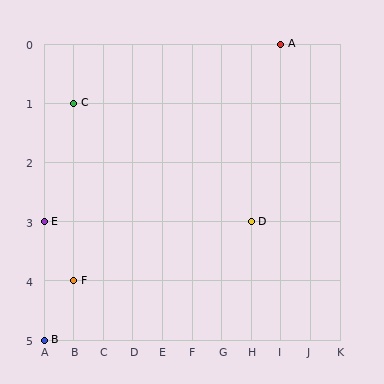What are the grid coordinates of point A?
Point A is at grid coordinates (I, 0).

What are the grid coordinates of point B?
Point B is at grid coordinates (A, 5).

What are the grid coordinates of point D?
Point D is at grid coordinates (H, 3).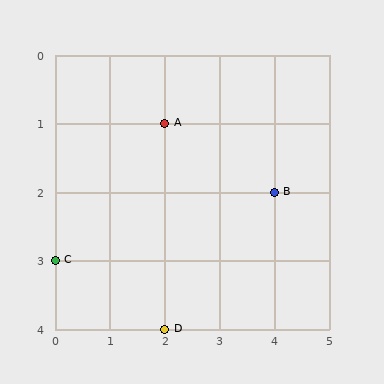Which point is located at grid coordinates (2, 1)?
Point A is at (2, 1).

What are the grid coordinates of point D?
Point D is at grid coordinates (2, 4).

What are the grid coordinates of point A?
Point A is at grid coordinates (2, 1).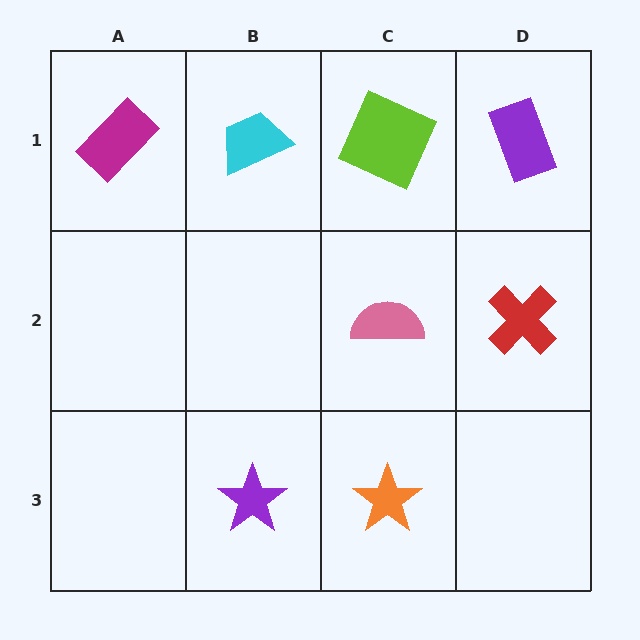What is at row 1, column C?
A lime square.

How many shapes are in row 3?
2 shapes.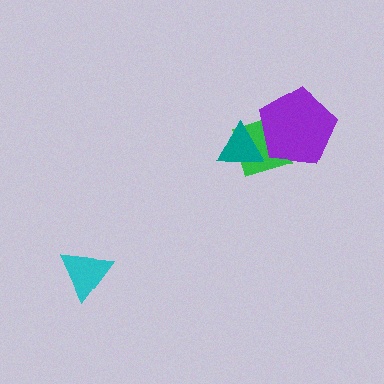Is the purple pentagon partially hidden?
Yes, it is partially covered by another shape.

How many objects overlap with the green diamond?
2 objects overlap with the green diamond.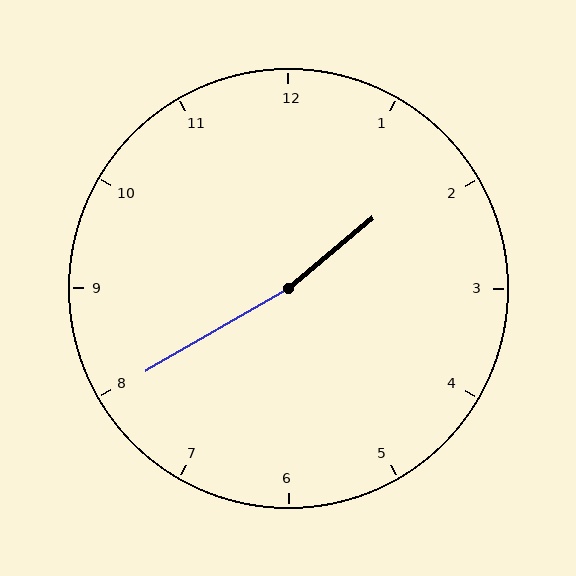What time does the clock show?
1:40.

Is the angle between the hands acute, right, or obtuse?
It is obtuse.